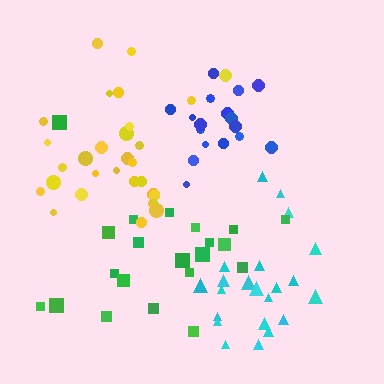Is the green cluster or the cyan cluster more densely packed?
Cyan.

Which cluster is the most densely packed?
Yellow.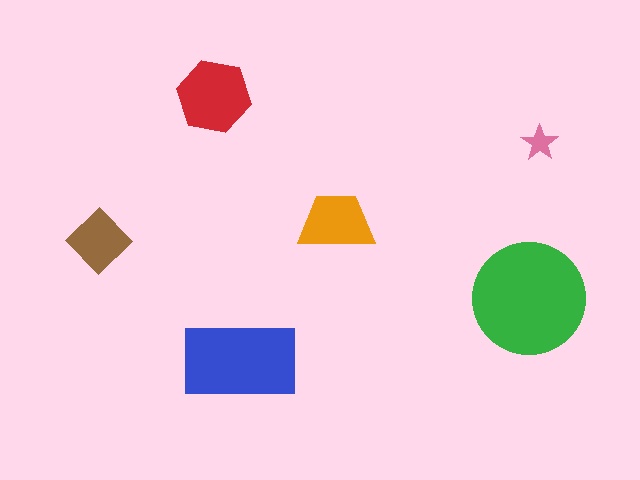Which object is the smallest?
The pink star.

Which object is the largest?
The green circle.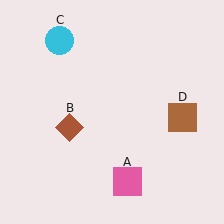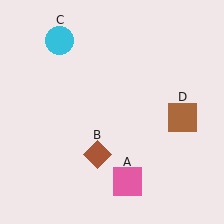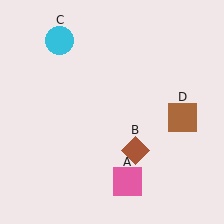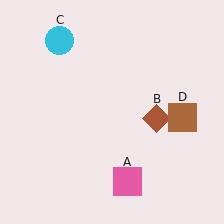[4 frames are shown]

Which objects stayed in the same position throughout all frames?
Pink square (object A) and cyan circle (object C) and brown square (object D) remained stationary.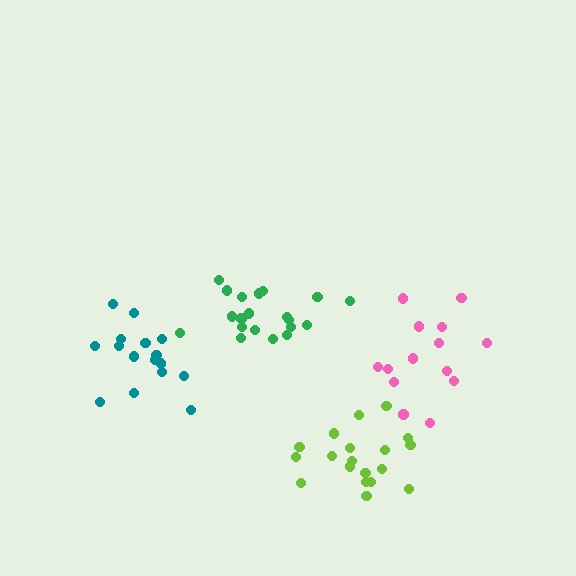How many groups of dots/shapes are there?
There are 4 groups.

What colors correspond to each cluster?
The clusters are colored: lime, teal, green, pink.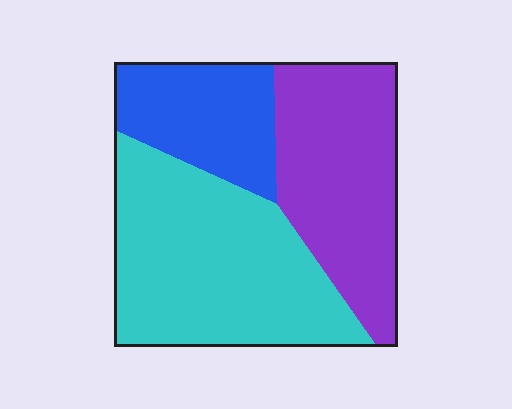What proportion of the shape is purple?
Purple takes up about one third (1/3) of the shape.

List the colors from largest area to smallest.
From largest to smallest: cyan, purple, blue.